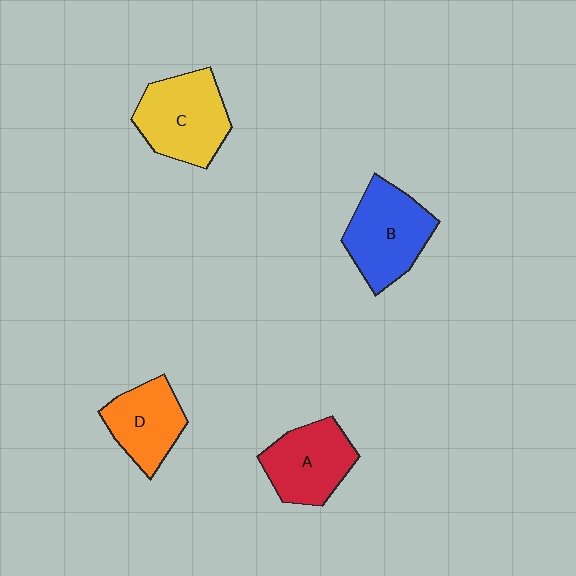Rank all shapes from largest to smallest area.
From largest to smallest: C (yellow), B (blue), A (red), D (orange).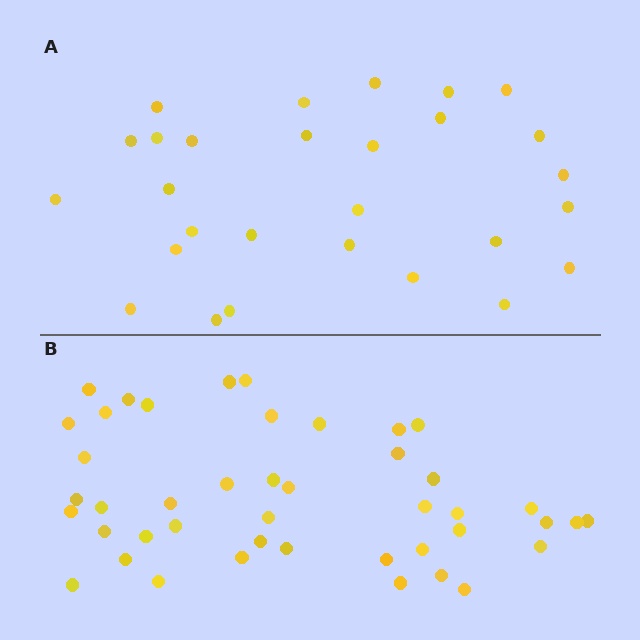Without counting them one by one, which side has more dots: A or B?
Region B (the bottom region) has more dots.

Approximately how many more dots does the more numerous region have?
Region B has approximately 15 more dots than region A.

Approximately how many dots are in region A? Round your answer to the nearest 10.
About 30 dots. (The exact count is 28, which rounds to 30.)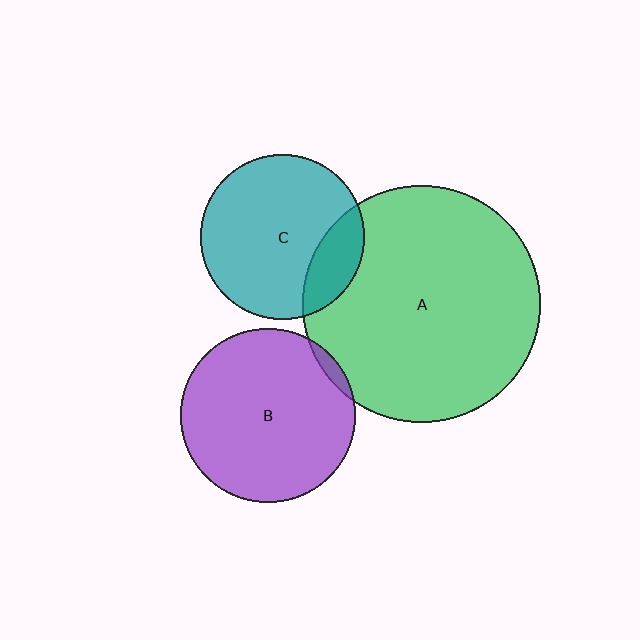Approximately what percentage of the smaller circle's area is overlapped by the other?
Approximately 5%.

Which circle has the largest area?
Circle A (green).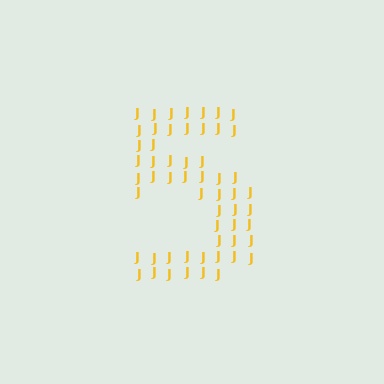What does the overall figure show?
The overall figure shows the digit 5.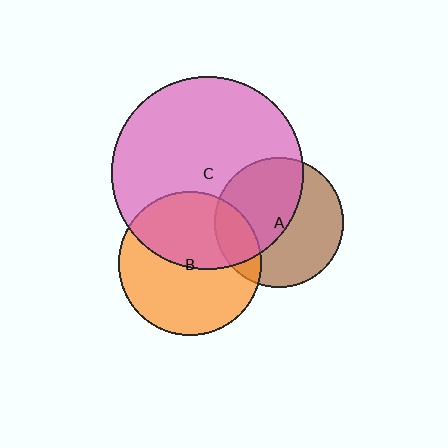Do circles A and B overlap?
Yes.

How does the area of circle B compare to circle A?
Approximately 1.2 times.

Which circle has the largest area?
Circle C (pink).